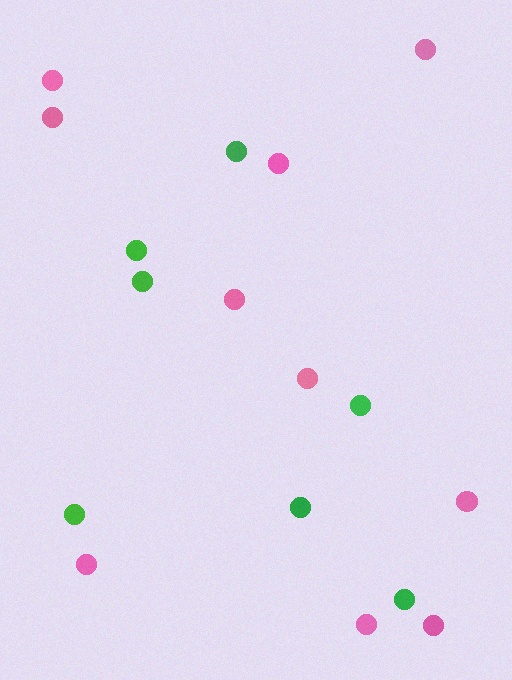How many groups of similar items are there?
There are 2 groups: one group of pink circles (10) and one group of green circles (7).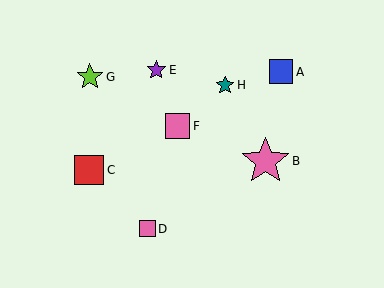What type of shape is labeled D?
Shape D is a pink square.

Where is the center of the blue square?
The center of the blue square is at (281, 72).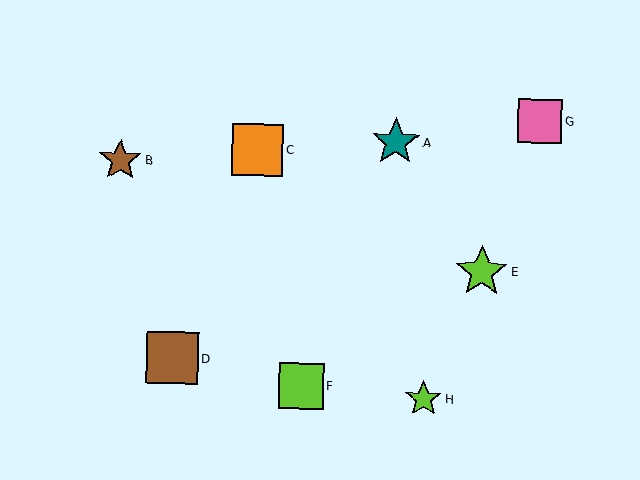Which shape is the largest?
The lime star (labeled E) is the largest.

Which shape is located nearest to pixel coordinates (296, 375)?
The lime square (labeled F) at (301, 386) is nearest to that location.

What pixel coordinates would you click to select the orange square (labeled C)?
Click at (257, 150) to select the orange square C.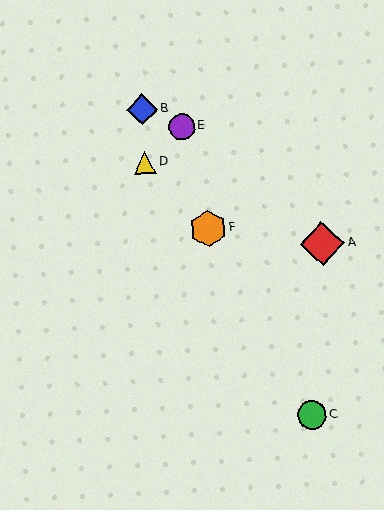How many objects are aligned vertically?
2 objects (B, D) are aligned vertically.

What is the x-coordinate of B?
Object B is at x≈142.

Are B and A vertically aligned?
No, B is at x≈142 and A is at x≈322.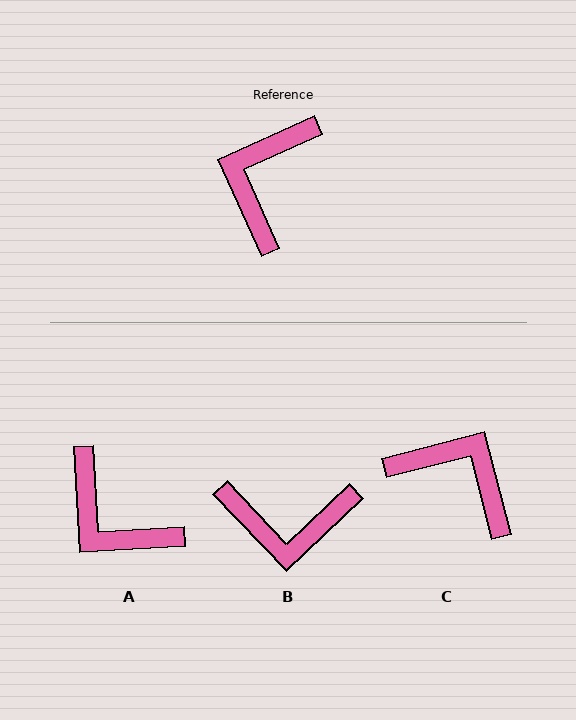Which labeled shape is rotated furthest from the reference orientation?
B, about 109 degrees away.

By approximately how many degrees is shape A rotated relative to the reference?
Approximately 69 degrees counter-clockwise.